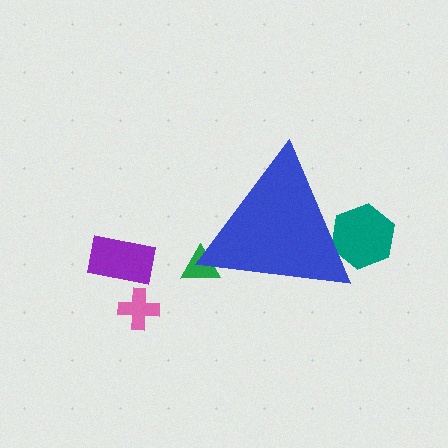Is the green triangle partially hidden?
Yes, the green triangle is partially hidden behind the blue triangle.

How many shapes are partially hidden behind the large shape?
2 shapes are partially hidden.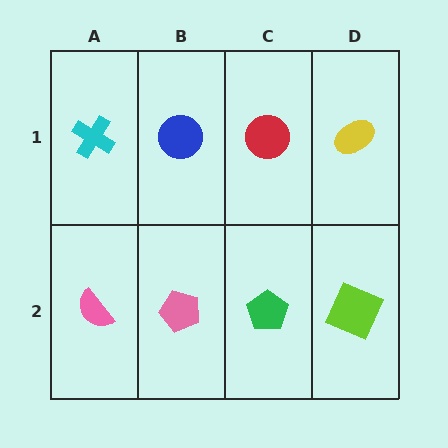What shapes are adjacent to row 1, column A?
A pink semicircle (row 2, column A), a blue circle (row 1, column B).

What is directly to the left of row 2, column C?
A pink pentagon.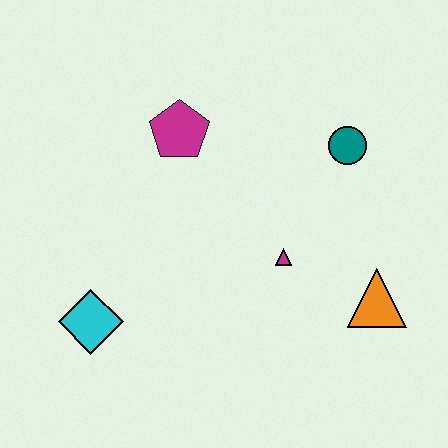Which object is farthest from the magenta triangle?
The cyan diamond is farthest from the magenta triangle.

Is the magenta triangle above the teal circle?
No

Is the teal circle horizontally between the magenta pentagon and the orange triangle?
Yes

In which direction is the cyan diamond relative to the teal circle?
The cyan diamond is to the left of the teal circle.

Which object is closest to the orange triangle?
The magenta triangle is closest to the orange triangle.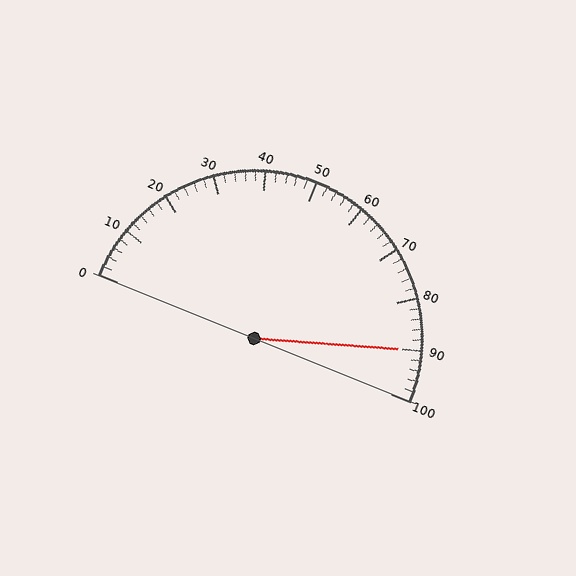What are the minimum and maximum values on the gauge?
The gauge ranges from 0 to 100.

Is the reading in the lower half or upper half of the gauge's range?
The reading is in the upper half of the range (0 to 100).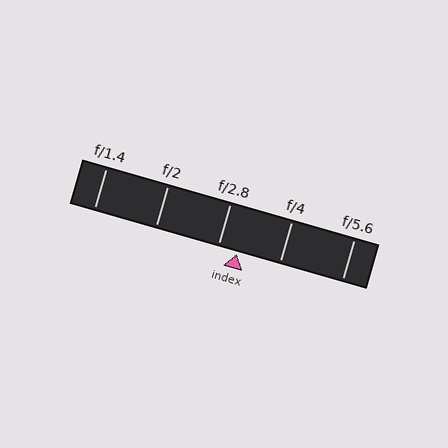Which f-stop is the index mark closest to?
The index mark is closest to f/2.8.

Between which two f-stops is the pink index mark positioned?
The index mark is between f/2.8 and f/4.